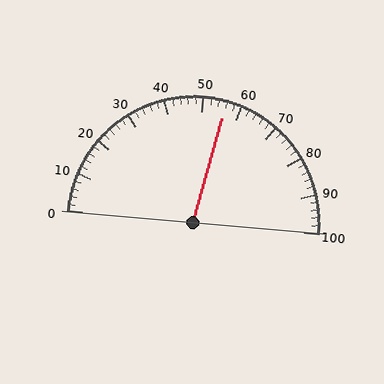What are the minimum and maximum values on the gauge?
The gauge ranges from 0 to 100.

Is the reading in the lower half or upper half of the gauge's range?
The reading is in the upper half of the range (0 to 100).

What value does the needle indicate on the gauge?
The needle indicates approximately 56.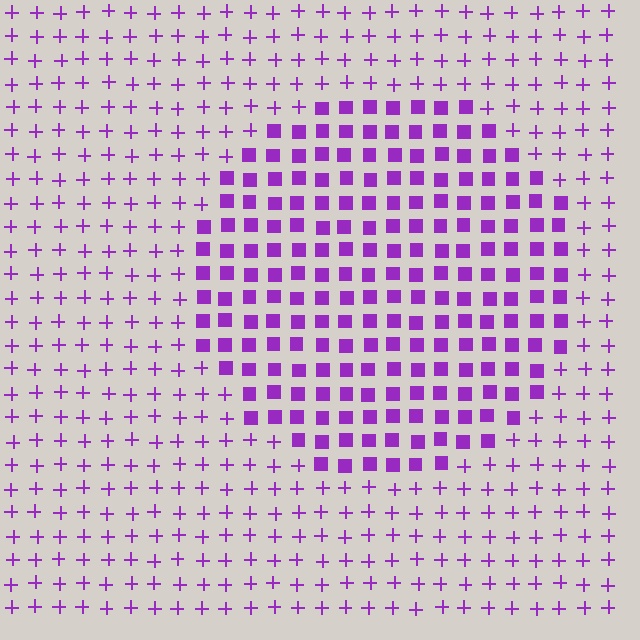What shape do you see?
I see a circle.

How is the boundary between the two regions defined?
The boundary is defined by a change in element shape: squares inside vs. plus signs outside. All elements share the same color and spacing.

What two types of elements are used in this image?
The image uses squares inside the circle region and plus signs outside it.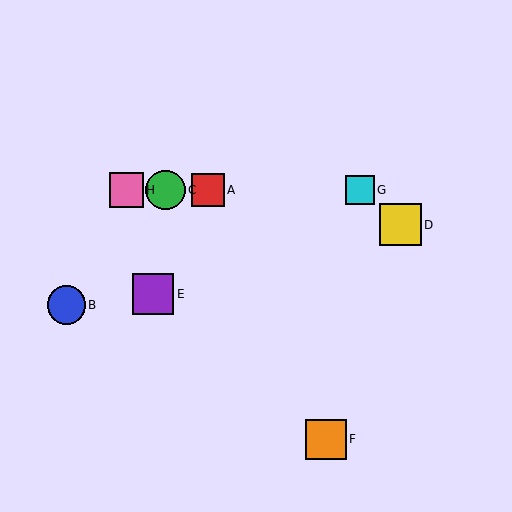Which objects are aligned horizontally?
Objects A, C, G, H are aligned horizontally.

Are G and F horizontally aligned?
No, G is at y≈190 and F is at y≈439.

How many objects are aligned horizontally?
4 objects (A, C, G, H) are aligned horizontally.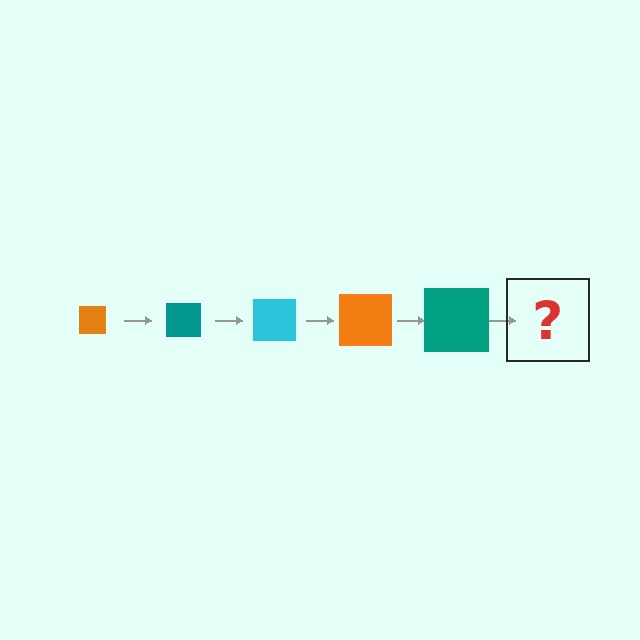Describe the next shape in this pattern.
It should be a cyan square, larger than the previous one.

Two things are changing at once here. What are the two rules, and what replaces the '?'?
The two rules are that the square grows larger each step and the color cycles through orange, teal, and cyan. The '?' should be a cyan square, larger than the previous one.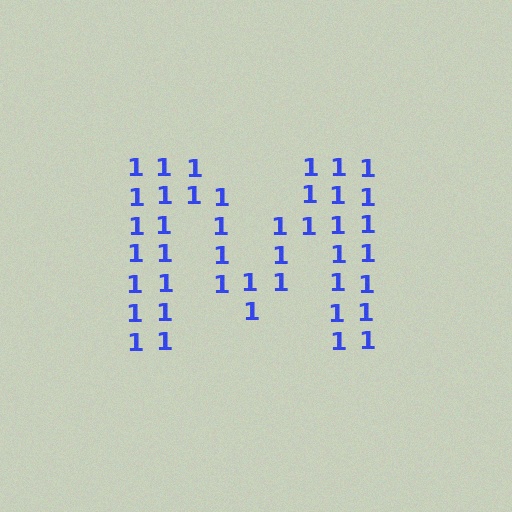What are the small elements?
The small elements are digit 1's.